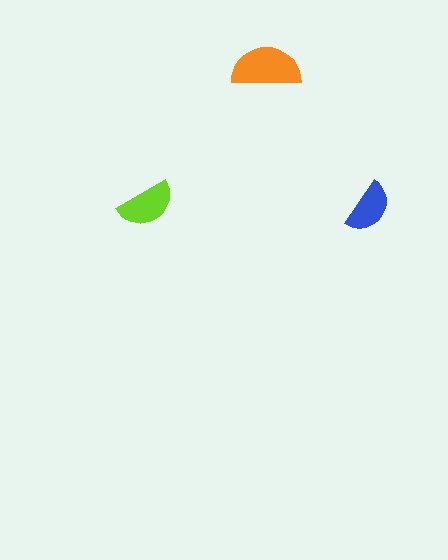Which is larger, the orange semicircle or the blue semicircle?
The orange one.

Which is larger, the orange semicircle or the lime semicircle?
The orange one.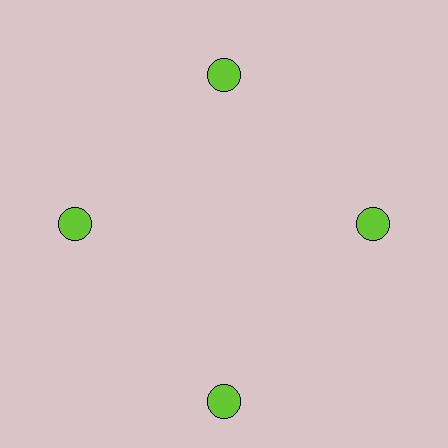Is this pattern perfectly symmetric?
No. The 4 lime circles are arranged in a ring, but one element near the 6 o'clock position is pushed outward from the center, breaking the 4-fold rotational symmetry.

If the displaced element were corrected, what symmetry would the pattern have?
It would have 4-fold rotational symmetry — the pattern would map onto itself every 90 degrees.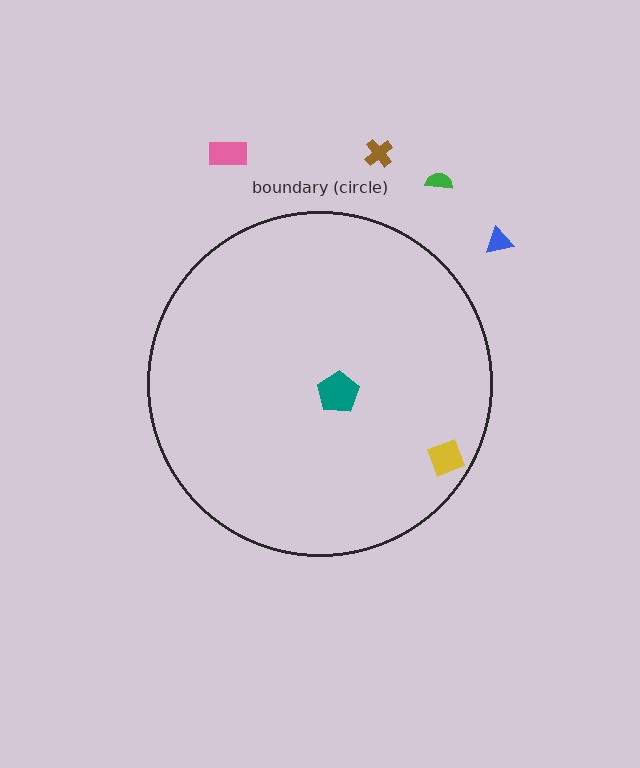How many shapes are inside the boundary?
2 inside, 4 outside.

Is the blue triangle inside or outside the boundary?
Outside.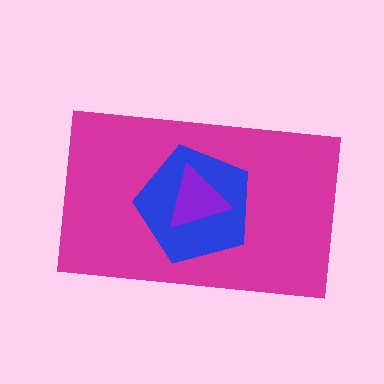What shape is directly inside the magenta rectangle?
The blue pentagon.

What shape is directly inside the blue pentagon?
The purple triangle.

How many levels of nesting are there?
3.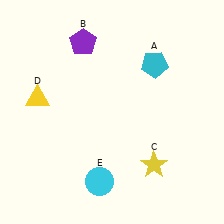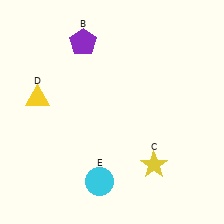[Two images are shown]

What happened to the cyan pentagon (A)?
The cyan pentagon (A) was removed in Image 2. It was in the top-right area of Image 1.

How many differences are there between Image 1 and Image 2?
There is 1 difference between the two images.